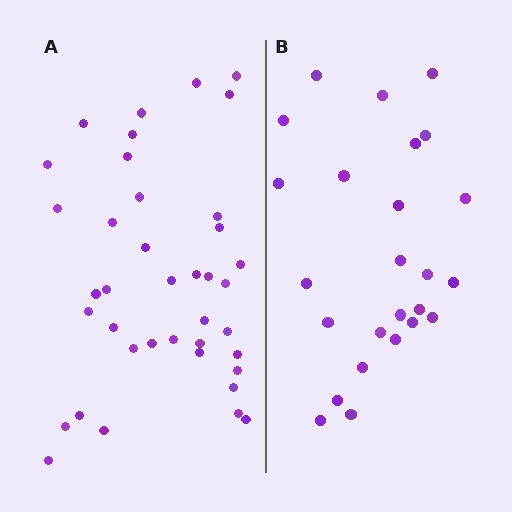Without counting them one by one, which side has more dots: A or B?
Region A (the left region) has more dots.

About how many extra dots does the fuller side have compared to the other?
Region A has approximately 15 more dots than region B.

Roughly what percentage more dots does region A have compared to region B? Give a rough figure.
About 55% more.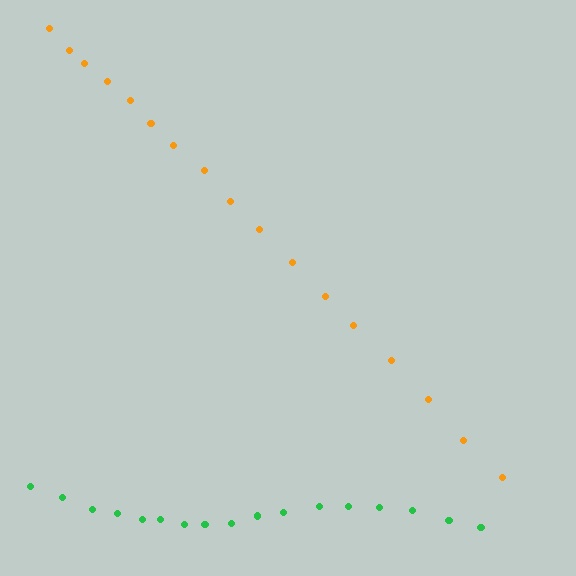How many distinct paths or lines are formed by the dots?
There are 2 distinct paths.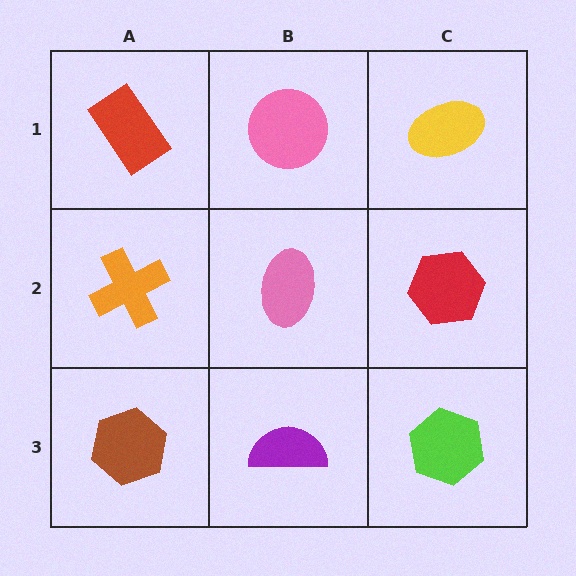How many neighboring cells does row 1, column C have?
2.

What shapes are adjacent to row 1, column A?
An orange cross (row 2, column A), a pink circle (row 1, column B).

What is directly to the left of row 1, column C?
A pink circle.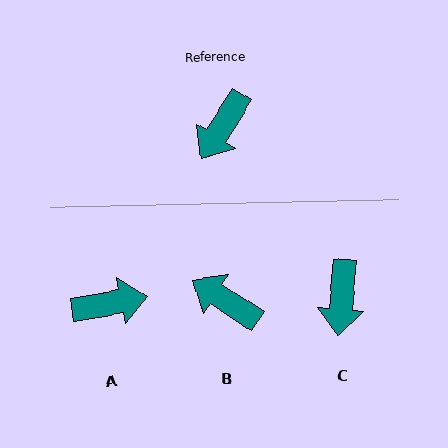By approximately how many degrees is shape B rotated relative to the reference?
Approximately 90 degrees clockwise.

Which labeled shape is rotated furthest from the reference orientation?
A, about 133 degrees away.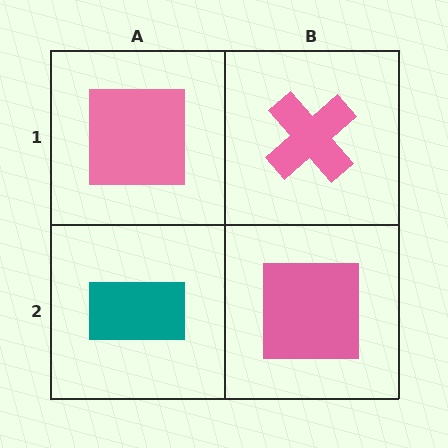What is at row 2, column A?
A teal rectangle.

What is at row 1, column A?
A pink square.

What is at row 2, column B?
A pink square.